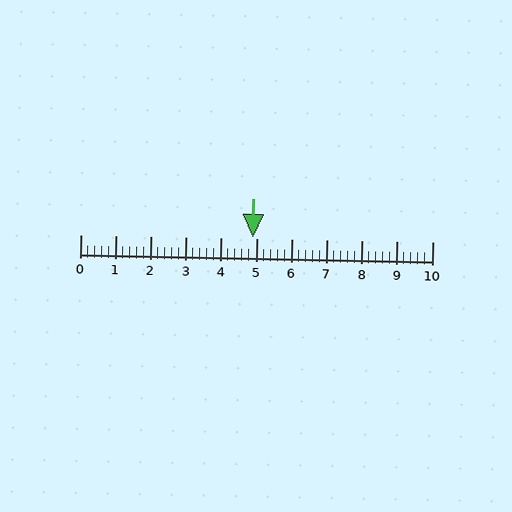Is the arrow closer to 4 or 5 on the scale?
The arrow is closer to 5.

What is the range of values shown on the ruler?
The ruler shows values from 0 to 10.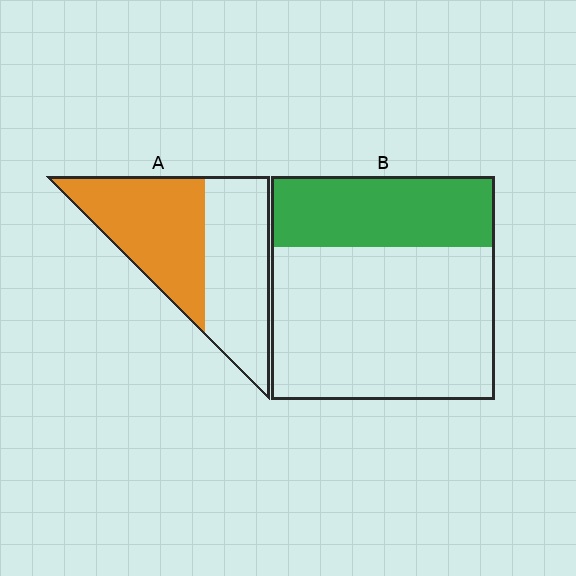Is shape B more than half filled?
No.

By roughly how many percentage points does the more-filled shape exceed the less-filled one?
By roughly 20 percentage points (A over B).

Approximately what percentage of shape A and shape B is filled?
A is approximately 50% and B is approximately 30%.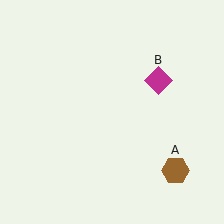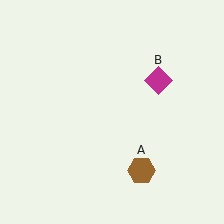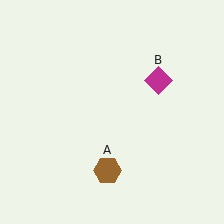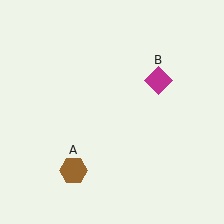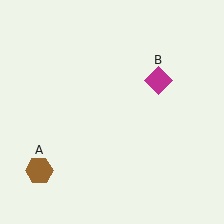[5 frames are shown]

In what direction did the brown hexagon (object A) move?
The brown hexagon (object A) moved left.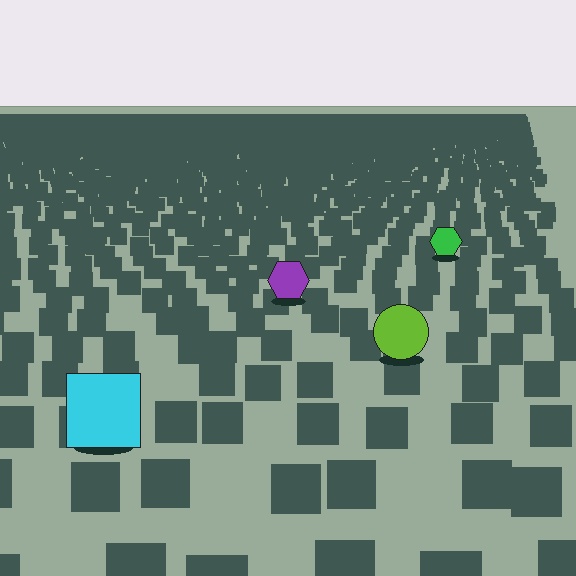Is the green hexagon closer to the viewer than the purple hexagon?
No. The purple hexagon is closer — you can tell from the texture gradient: the ground texture is coarser near it.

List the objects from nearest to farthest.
From nearest to farthest: the cyan square, the lime circle, the purple hexagon, the green hexagon.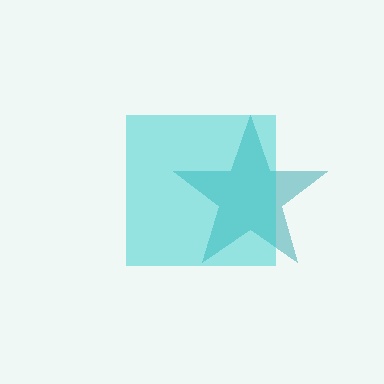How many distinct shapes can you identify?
There are 2 distinct shapes: a teal star, a cyan square.